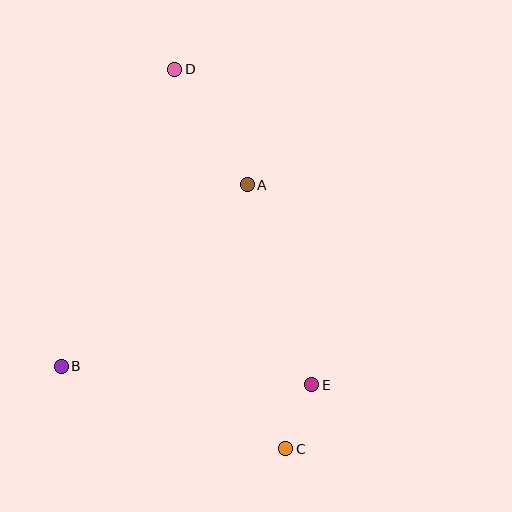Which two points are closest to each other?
Points C and E are closest to each other.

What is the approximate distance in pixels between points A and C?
The distance between A and C is approximately 267 pixels.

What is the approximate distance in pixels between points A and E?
The distance between A and E is approximately 210 pixels.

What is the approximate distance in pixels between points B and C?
The distance between B and C is approximately 239 pixels.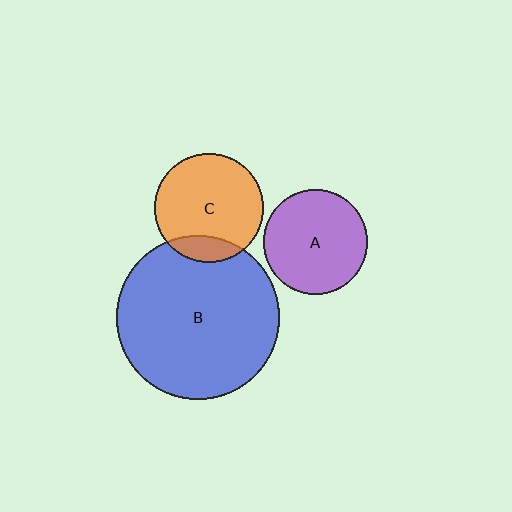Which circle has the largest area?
Circle B (blue).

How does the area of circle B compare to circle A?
Approximately 2.5 times.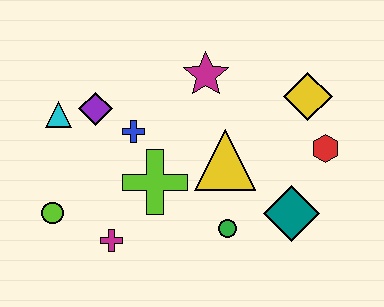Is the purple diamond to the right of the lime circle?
Yes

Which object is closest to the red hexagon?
The yellow diamond is closest to the red hexagon.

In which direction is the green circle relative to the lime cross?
The green circle is to the right of the lime cross.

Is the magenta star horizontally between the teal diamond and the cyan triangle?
Yes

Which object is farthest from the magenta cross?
The yellow diamond is farthest from the magenta cross.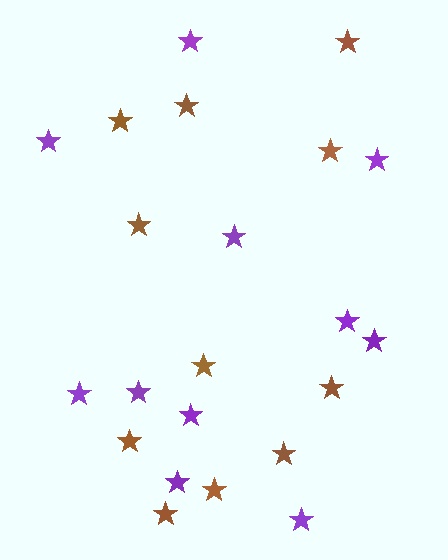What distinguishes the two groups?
There are 2 groups: one group of purple stars (11) and one group of brown stars (11).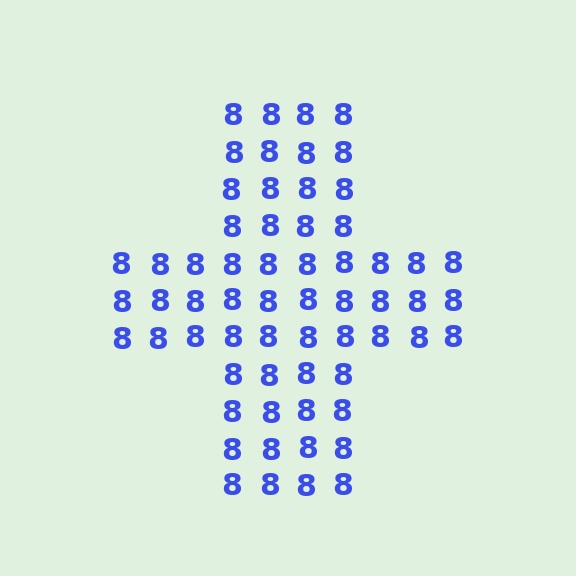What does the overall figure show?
The overall figure shows a cross.